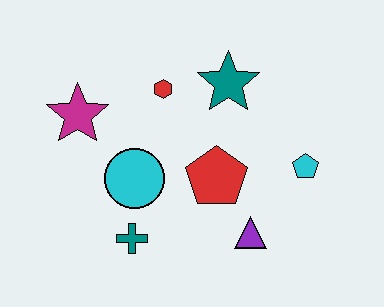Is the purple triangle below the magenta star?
Yes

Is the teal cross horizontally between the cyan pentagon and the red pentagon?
No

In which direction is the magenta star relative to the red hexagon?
The magenta star is to the left of the red hexagon.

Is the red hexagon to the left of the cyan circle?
No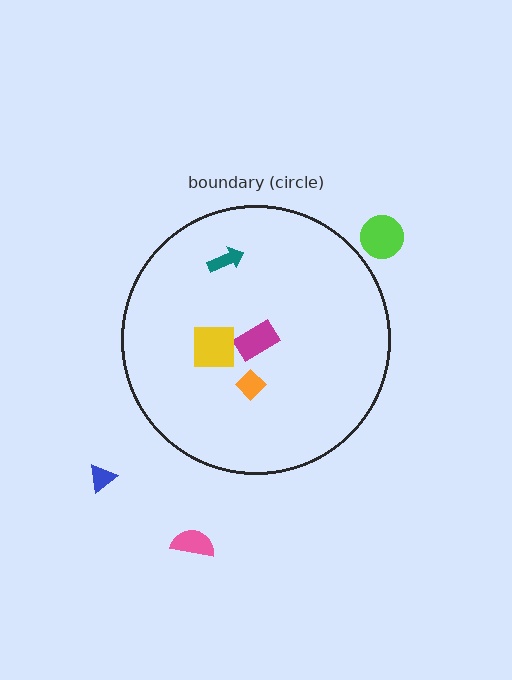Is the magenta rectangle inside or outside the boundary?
Inside.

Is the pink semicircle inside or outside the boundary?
Outside.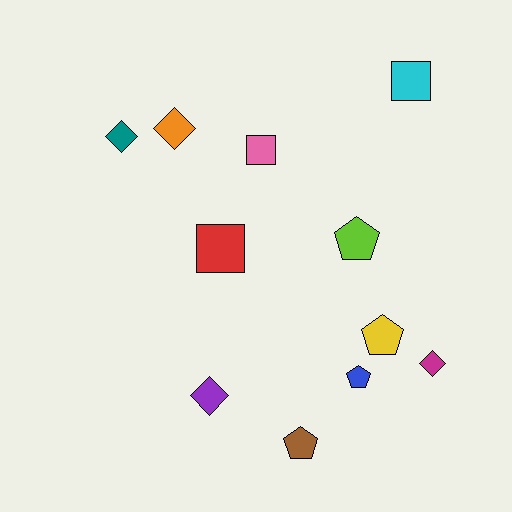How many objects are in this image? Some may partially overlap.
There are 11 objects.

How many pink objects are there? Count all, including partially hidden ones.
There is 1 pink object.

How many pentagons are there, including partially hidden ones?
There are 4 pentagons.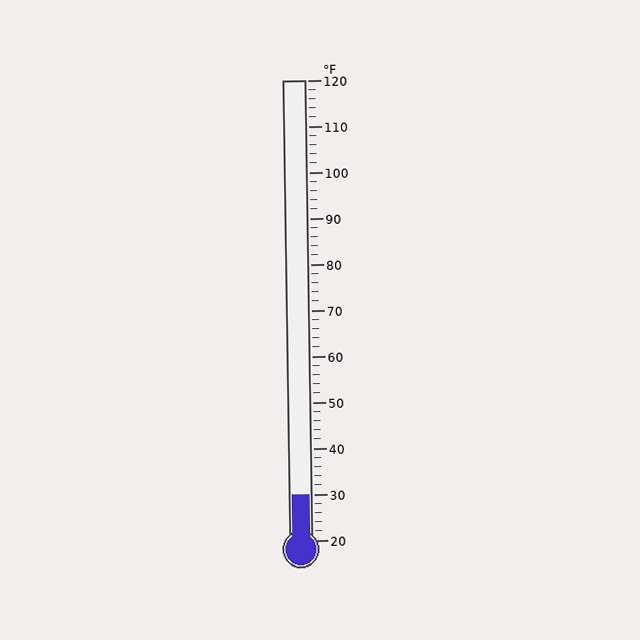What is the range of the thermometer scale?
The thermometer scale ranges from 20°F to 120°F.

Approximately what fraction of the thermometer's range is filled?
The thermometer is filled to approximately 10% of its range.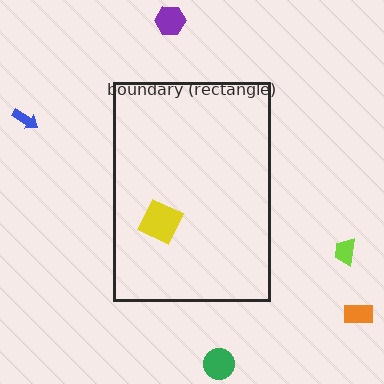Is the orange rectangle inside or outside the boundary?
Outside.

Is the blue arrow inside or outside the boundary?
Outside.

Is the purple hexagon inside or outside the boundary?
Outside.